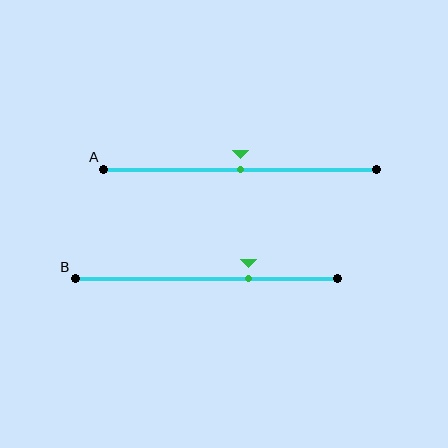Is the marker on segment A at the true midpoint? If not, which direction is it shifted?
Yes, the marker on segment A is at the true midpoint.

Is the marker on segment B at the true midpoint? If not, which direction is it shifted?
No, the marker on segment B is shifted to the right by about 16% of the segment length.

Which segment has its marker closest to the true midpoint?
Segment A has its marker closest to the true midpoint.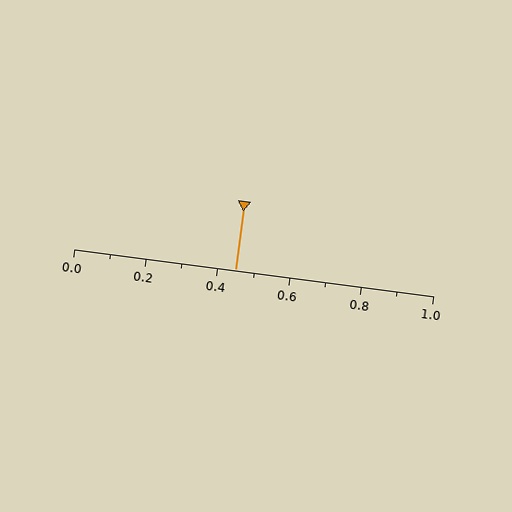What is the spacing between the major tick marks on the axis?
The major ticks are spaced 0.2 apart.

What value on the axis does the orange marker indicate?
The marker indicates approximately 0.45.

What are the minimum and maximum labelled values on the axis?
The axis runs from 0.0 to 1.0.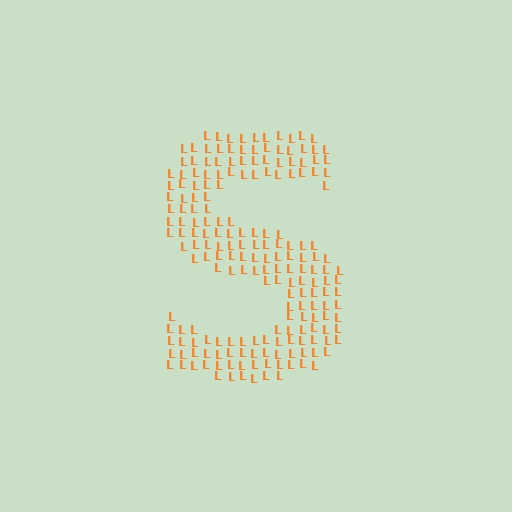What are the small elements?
The small elements are letter L's.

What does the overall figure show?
The overall figure shows the letter S.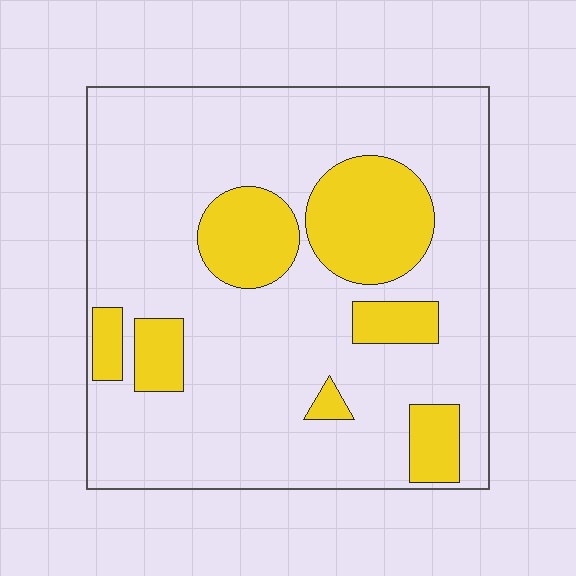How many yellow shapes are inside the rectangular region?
7.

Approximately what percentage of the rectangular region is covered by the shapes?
Approximately 20%.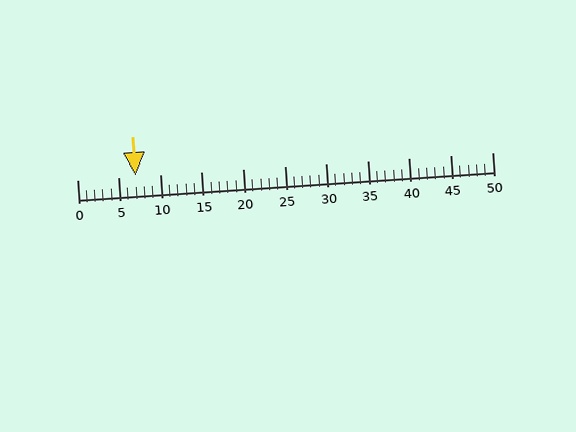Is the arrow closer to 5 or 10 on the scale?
The arrow is closer to 5.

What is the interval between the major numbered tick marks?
The major tick marks are spaced 5 units apart.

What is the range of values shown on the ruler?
The ruler shows values from 0 to 50.